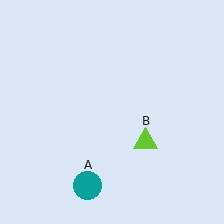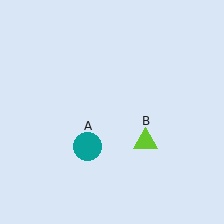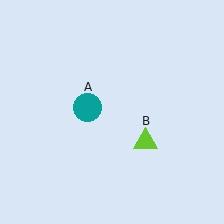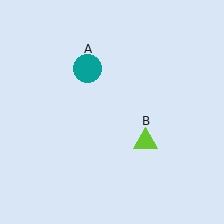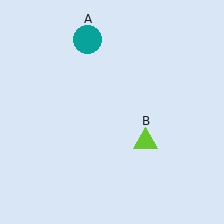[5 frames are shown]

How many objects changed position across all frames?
1 object changed position: teal circle (object A).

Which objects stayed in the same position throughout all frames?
Lime triangle (object B) remained stationary.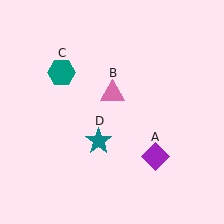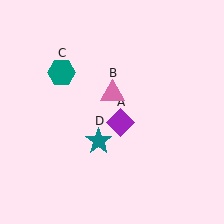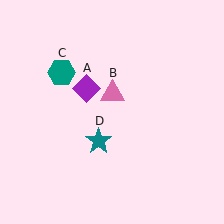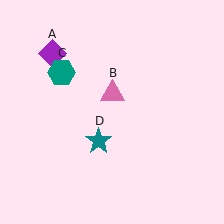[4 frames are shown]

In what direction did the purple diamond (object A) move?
The purple diamond (object A) moved up and to the left.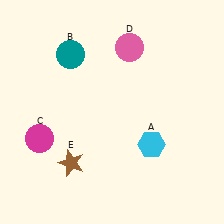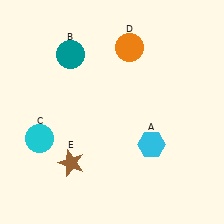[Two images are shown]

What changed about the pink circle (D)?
In Image 1, D is pink. In Image 2, it changed to orange.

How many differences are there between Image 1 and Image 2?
There are 2 differences between the two images.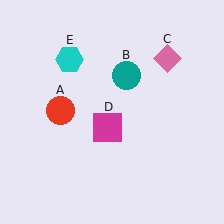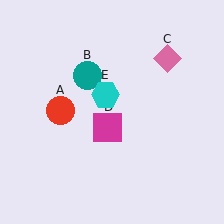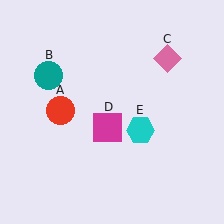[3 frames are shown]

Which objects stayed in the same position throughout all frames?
Red circle (object A) and pink diamond (object C) and magenta square (object D) remained stationary.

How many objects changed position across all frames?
2 objects changed position: teal circle (object B), cyan hexagon (object E).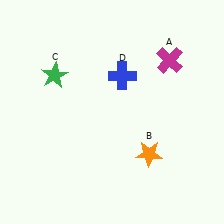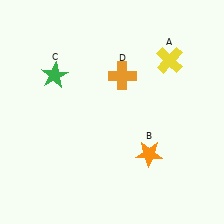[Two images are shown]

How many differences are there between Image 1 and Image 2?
There are 2 differences between the two images.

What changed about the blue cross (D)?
In Image 1, D is blue. In Image 2, it changed to orange.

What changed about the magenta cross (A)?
In Image 1, A is magenta. In Image 2, it changed to yellow.